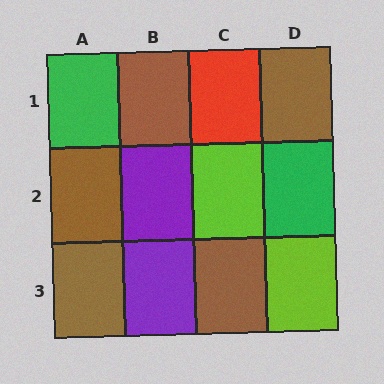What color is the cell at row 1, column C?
Red.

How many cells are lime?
2 cells are lime.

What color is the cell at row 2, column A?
Brown.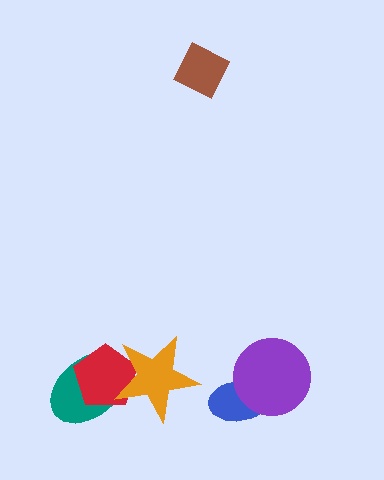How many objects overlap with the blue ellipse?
1 object overlaps with the blue ellipse.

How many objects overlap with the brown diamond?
0 objects overlap with the brown diamond.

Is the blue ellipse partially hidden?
Yes, it is partially covered by another shape.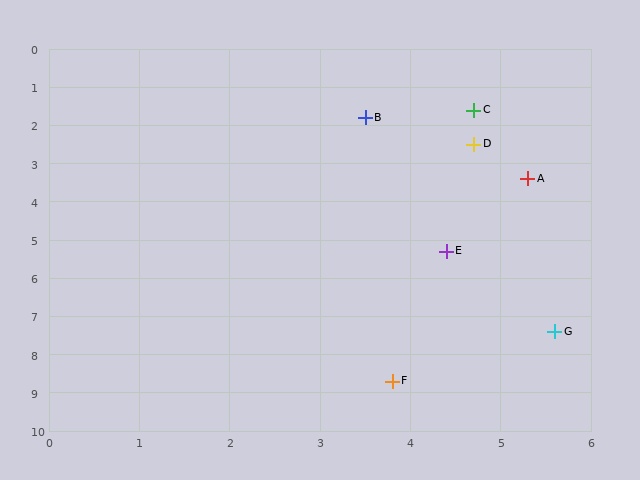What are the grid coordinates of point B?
Point B is at approximately (3.5, 1.8).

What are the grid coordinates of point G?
Point G is at approximately (5.6, 7.4).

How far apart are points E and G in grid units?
Points E and G are about 2.4 grid units apart.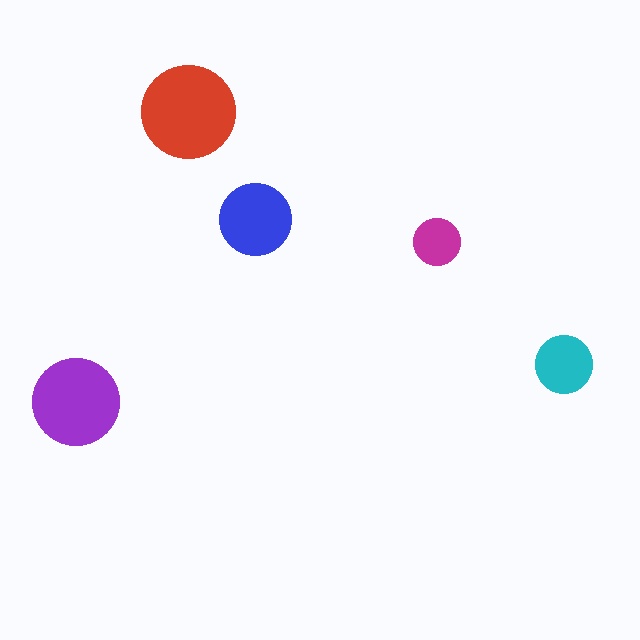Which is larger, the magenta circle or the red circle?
The red one.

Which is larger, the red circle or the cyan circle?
The red one.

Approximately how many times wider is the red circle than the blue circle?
About 1.5 times wider.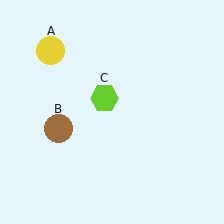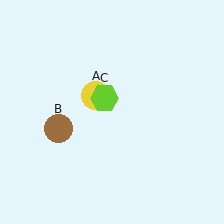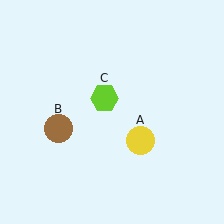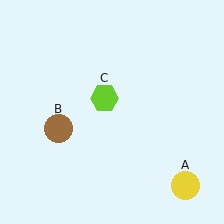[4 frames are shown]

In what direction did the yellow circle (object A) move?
The yellow circle (object A) moved down and to the right.